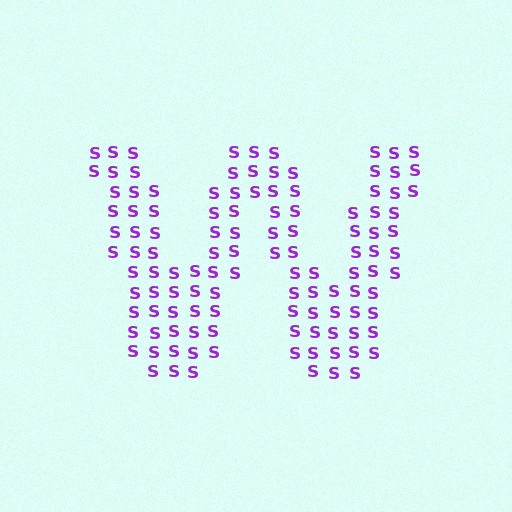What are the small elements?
The small elements are letter S's.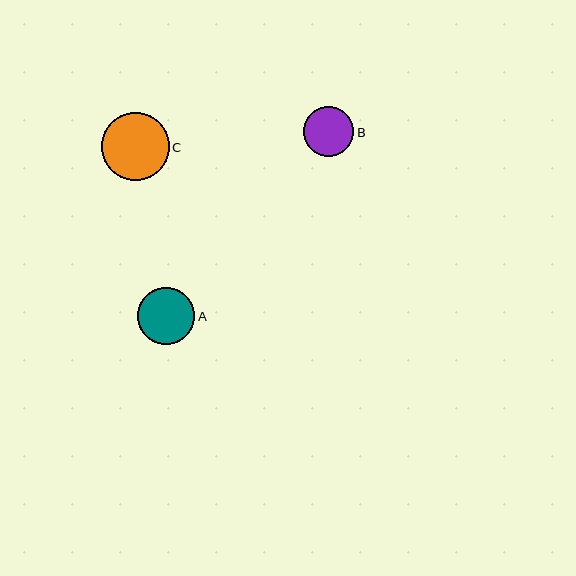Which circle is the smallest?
Circle B is the smallest with a size of approximately 50 pixels.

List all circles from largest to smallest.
From largest to smallest: C, A, B.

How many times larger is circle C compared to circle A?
Circle C is approximately 1.2 times the size of circle A.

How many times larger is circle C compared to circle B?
Circle C is approximately 1.4 times the size of circle B.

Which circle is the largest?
Circle C is the largest with a size of approximately 68 pixels.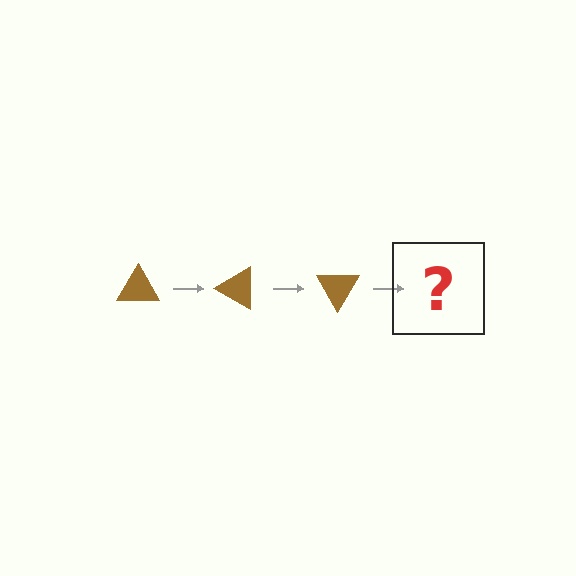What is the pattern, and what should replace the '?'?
The pattern is that the triangle rotates 30 degrees each step. The '?' should be a brown triangle rotated 90 degrees.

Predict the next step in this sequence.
The next step is a brown triangle rotated 90 degrees.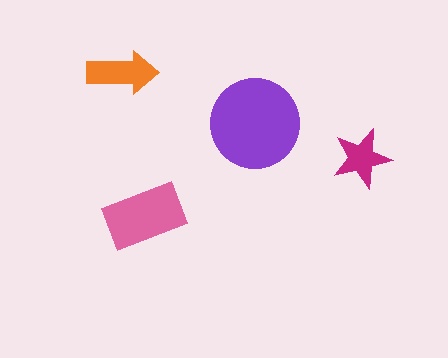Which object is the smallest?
The magenta star.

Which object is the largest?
The purple circle.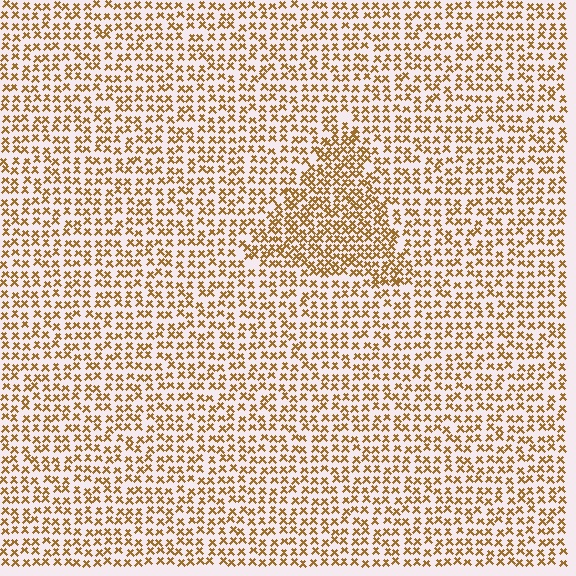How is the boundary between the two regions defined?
The boundary is defined by a change in element density (approximately 1.6x ratio). All elements are the same color, size, and shape.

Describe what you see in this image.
The image contains small brown elements arranged at two different densities. A triangle-shaped region is visible where the elements are more densely packed than the surrounding area.